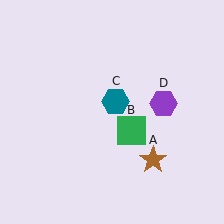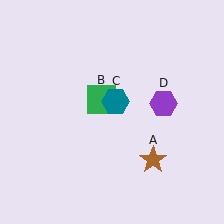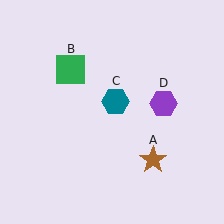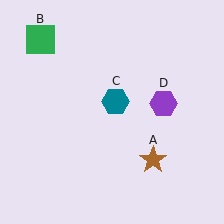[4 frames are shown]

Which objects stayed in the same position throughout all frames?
Brown star (object A) and teal hexagon (object C) and purple hexagon (object D) remained stationary.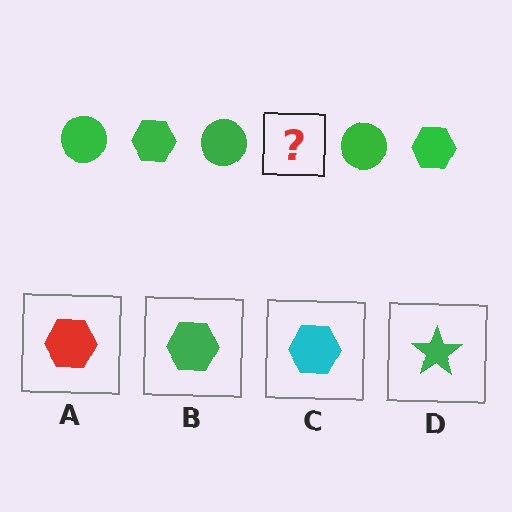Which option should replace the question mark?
Option B.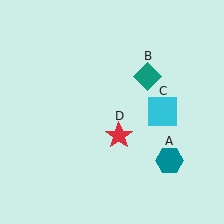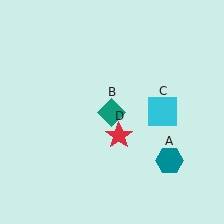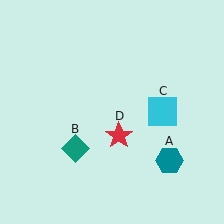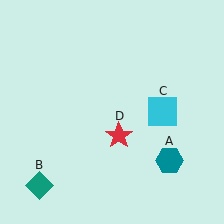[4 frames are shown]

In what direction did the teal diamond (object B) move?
The teal diamond (object B) moved down and to the left.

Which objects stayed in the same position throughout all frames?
Teal hexagon (object A) and cyan square (object C) and red star (object D) remained stationary.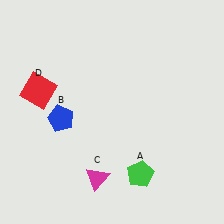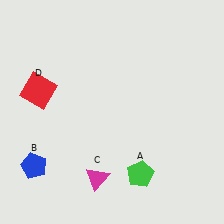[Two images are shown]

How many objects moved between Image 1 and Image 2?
1 object moved between the two images.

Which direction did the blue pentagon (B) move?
The blue pentagon (B) moved down.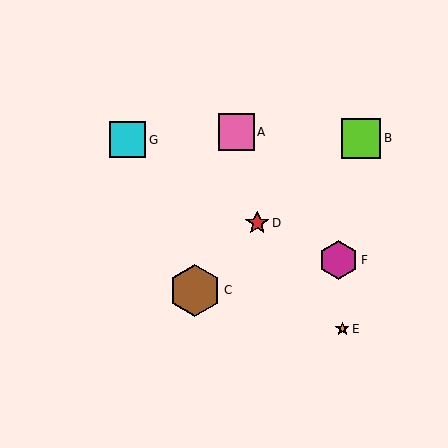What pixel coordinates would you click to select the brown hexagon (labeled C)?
Click at (195, 290) to select the brown hexagon C.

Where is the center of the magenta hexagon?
The center of the magenta hexagon is at (339, 260).